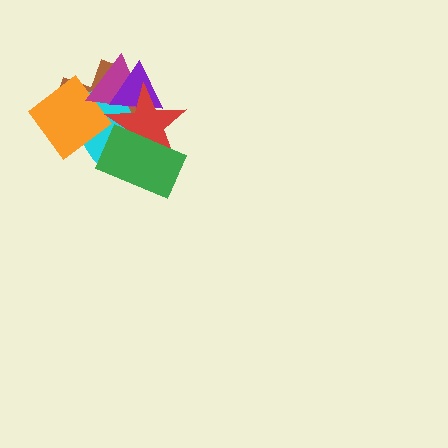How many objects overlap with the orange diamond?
3 objects overlap with the orange diamond.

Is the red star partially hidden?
Yes, it is partially covered by another shape.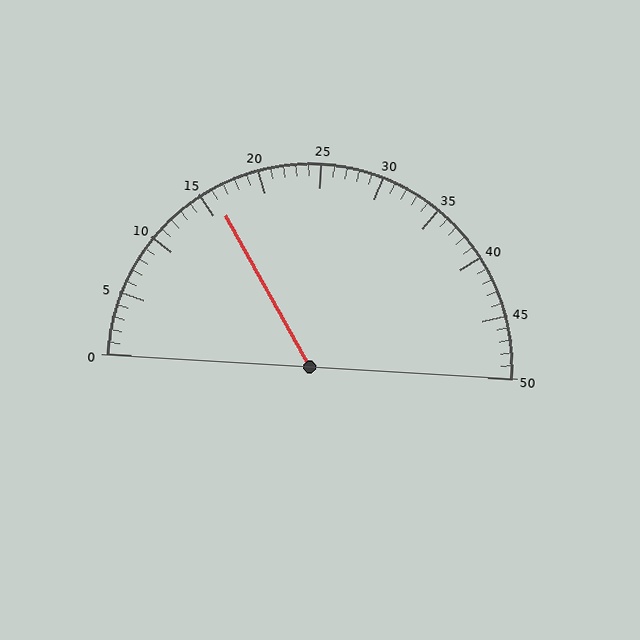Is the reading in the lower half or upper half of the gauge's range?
The reading is in the lower half of the range (0 to 50).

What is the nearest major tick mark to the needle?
The nearest major tick mark is 15.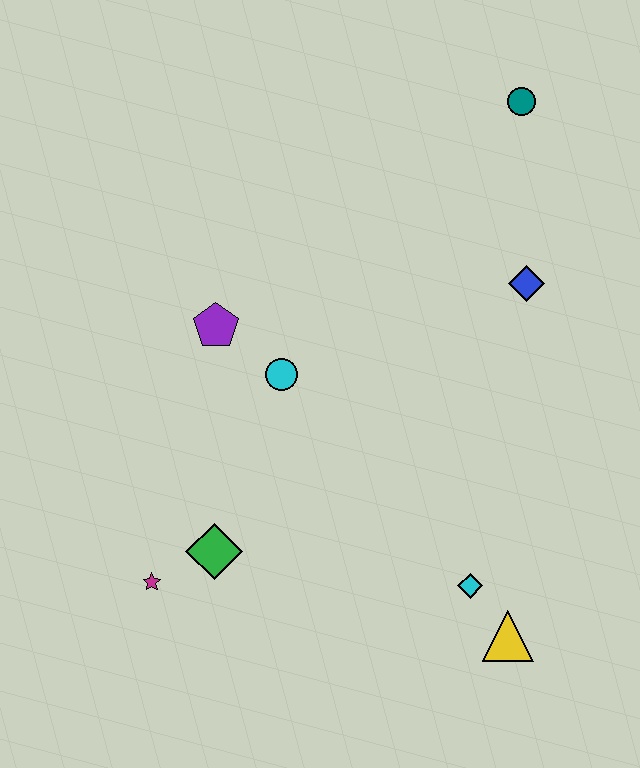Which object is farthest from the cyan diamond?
The teal circle is farthest from the cyan diamond.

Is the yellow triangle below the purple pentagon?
Yes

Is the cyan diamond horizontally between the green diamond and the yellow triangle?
Yes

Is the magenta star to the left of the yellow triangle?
Yes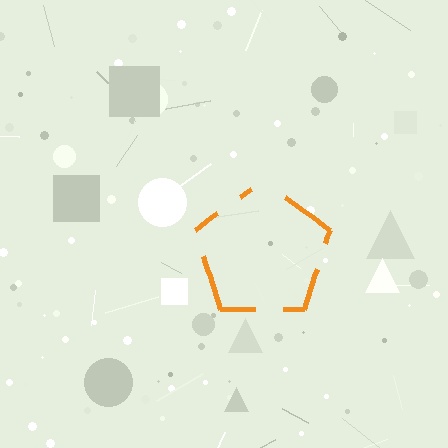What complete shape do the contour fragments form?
The contour fragments form a pentagon.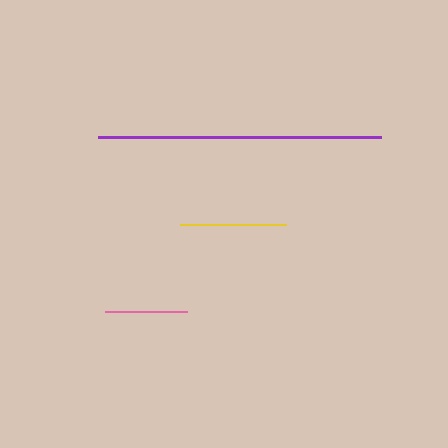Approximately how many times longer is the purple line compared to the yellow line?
The purple line is approximately 2.7 times the length of the yellow line.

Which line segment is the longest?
The purple line is the longest at approximately 283 pixels.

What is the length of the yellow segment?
The yellow segment is approximately 106 pixels long.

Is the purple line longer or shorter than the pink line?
The purple line is longer than the pink line.